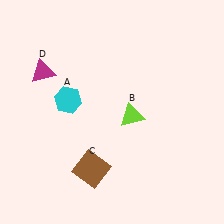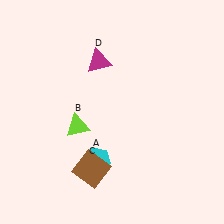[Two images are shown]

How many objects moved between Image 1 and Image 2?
3 objects moved between the two images.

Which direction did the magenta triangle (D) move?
The magenta triangle (D) moved right.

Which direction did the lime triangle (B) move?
The lime triangle (B) moved left.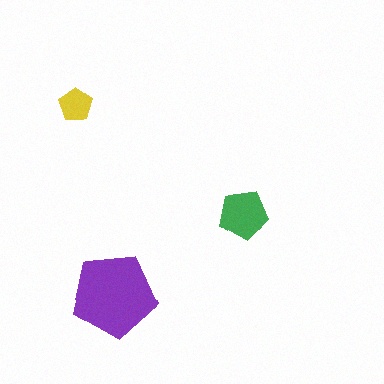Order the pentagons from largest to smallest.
the purple one, the green one, the yellow one.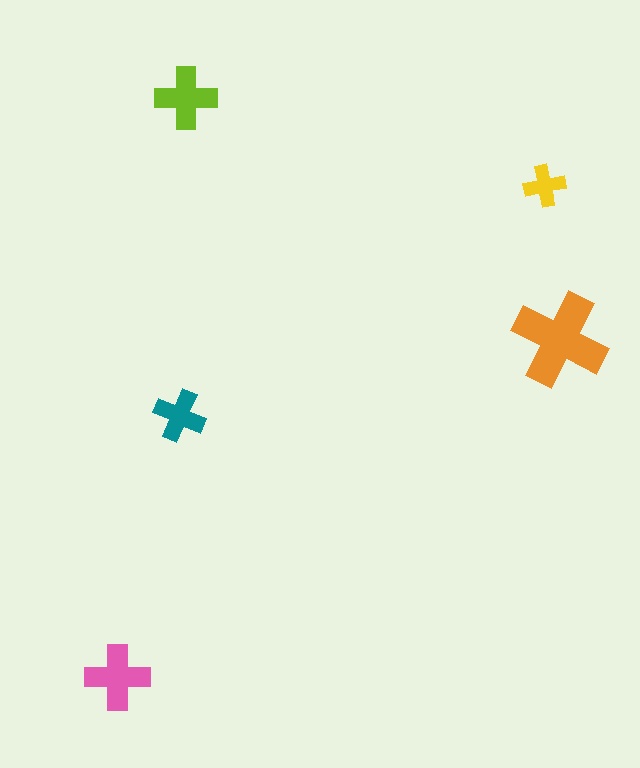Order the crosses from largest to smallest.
the orange one, the pink one, the lime one, the teal one, the yellow one.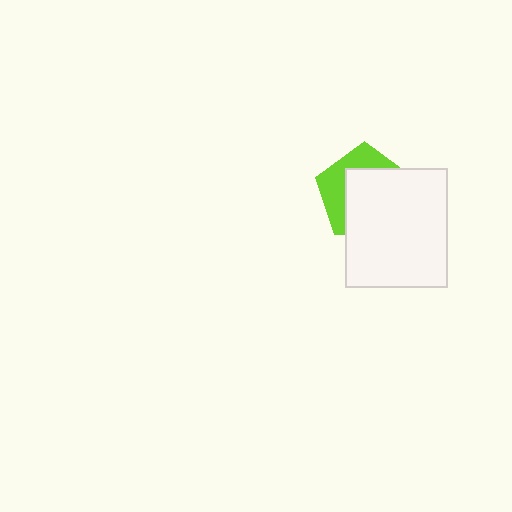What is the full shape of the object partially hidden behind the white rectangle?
The partially hidden object is a lime pentagon.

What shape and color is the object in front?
The object in front is a white rectangle.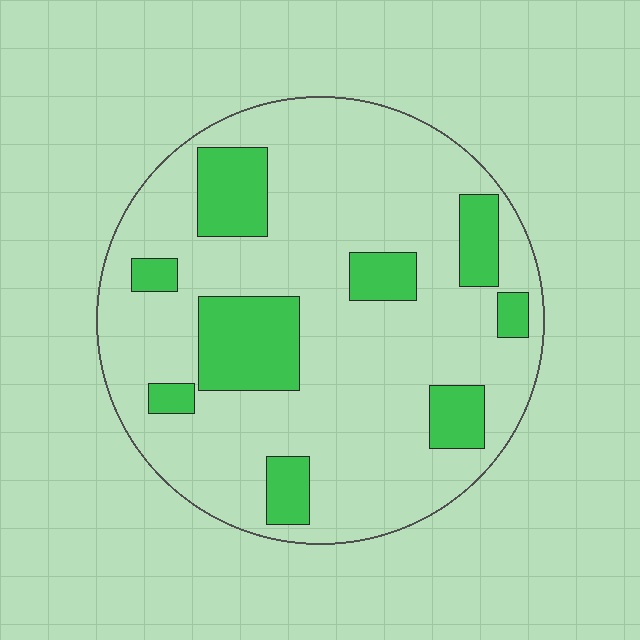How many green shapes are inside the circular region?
9.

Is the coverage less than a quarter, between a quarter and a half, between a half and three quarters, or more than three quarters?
Less than a quarter.